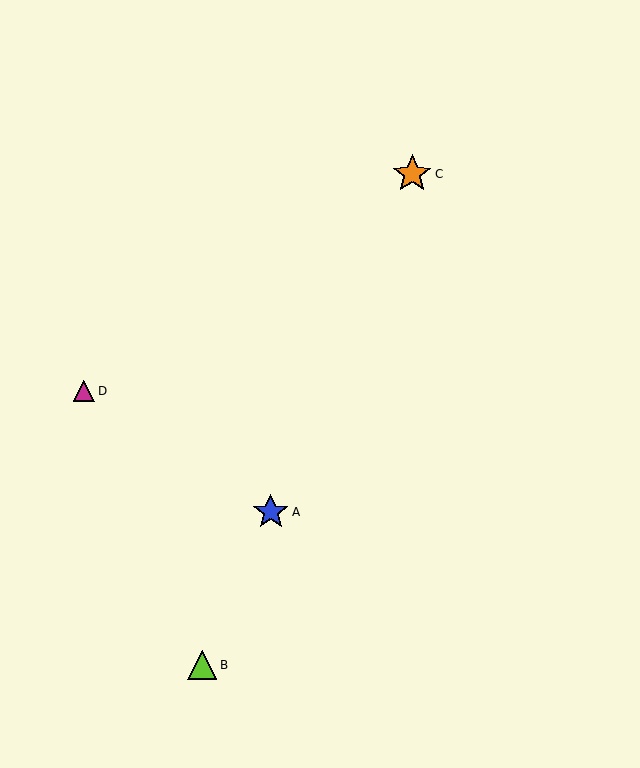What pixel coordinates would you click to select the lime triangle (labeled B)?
Click at (202, 665) to select the lime triangle B.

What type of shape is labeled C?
Shape C is an orange star.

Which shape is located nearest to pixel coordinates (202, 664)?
The lime triangle (labeled B) at (202, 665) is nearest to that location.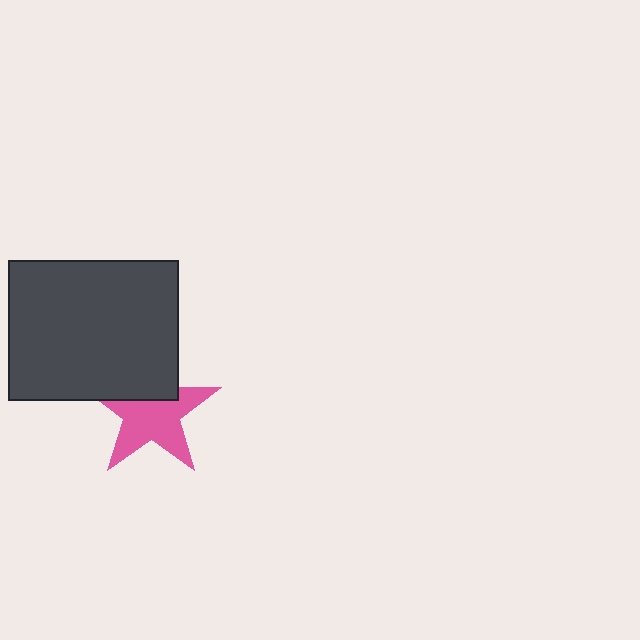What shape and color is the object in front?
The object in front is a dark gray rectangle.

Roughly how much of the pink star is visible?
Most of it is visible (roughly 66%).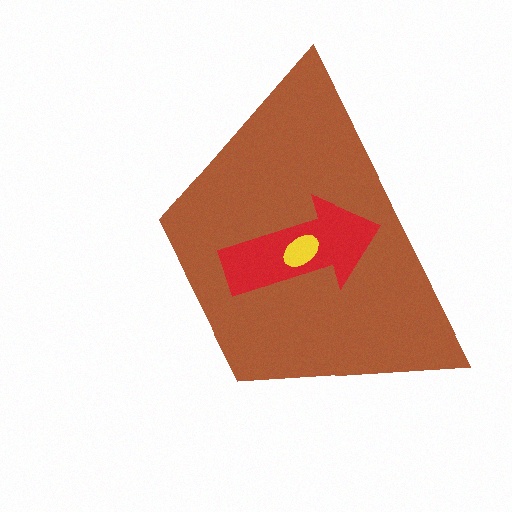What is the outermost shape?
The brown trapezoid.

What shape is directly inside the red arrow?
The yellow ellipse.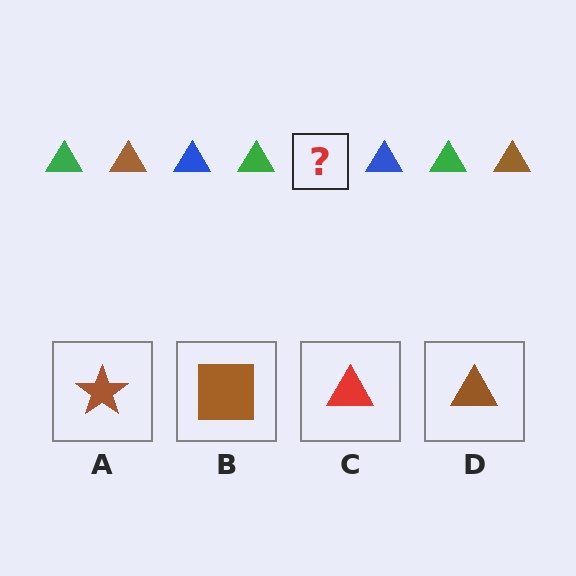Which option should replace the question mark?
Option D.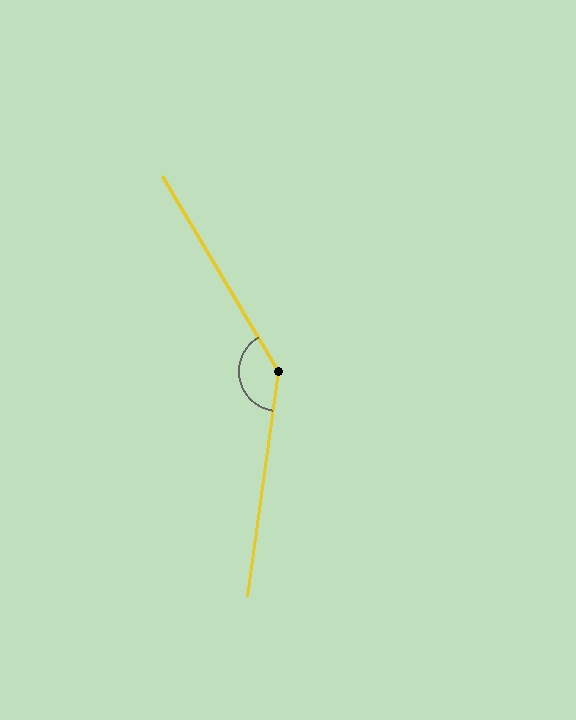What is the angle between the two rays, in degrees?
Approximately 142 degrees.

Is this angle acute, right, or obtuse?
It is obtuse.